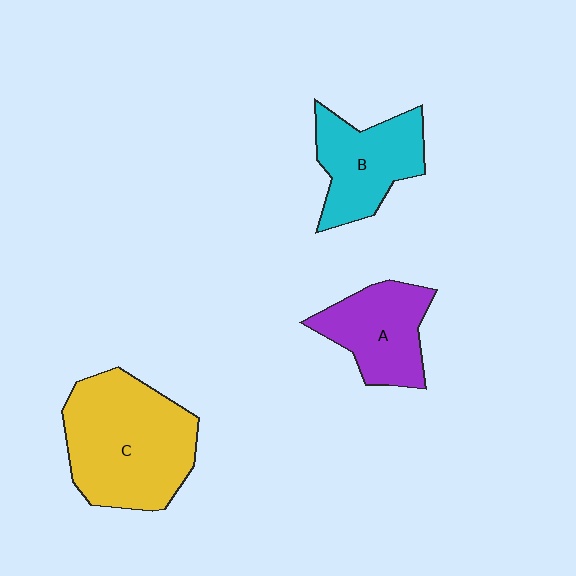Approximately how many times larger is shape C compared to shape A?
Approximately 1.7 times.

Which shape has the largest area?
Shape C (yellow).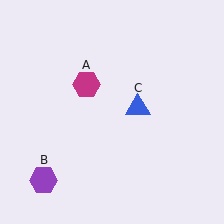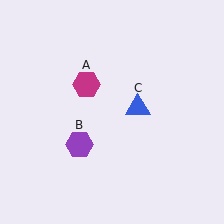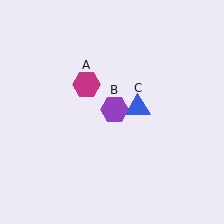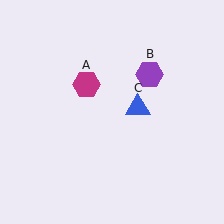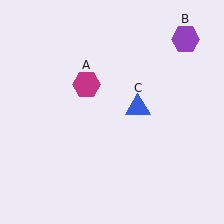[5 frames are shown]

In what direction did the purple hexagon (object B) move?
The purple hexagon (object B) moved up and to the right.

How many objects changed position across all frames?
1 object changed position: purple hexagon (object B).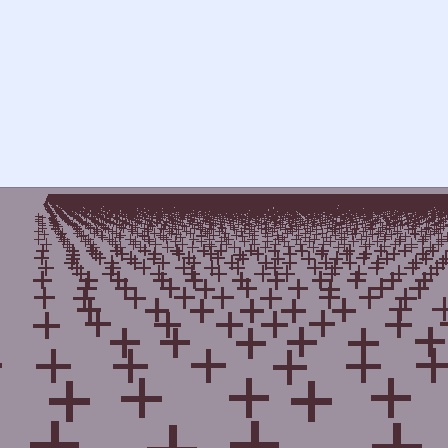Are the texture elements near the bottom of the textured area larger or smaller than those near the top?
Larger. Near the bottom, elements are closer to the viewer and appear at a bigger on-screen size.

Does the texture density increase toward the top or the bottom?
Density increases toward the top.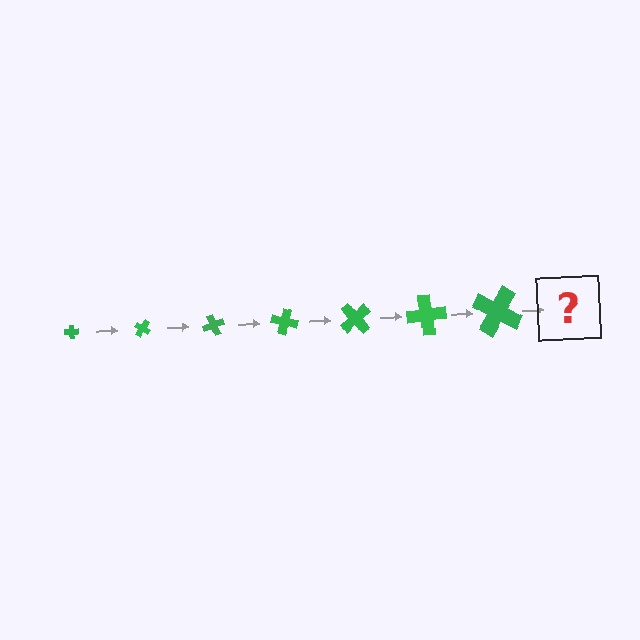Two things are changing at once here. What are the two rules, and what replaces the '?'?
The two rules are that the cross grows larger each step and it rotates 35 degrees each step. The '?' should be a cross, larger than the previous one and rotated 245 degrees from the start.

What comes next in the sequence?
The next element should be a cross, larger than the previous one and rotated 245 degrees from the start.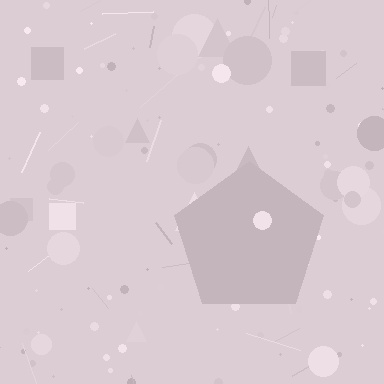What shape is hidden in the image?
A pentagon is hidden in the image.